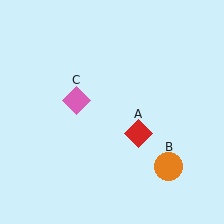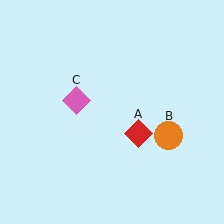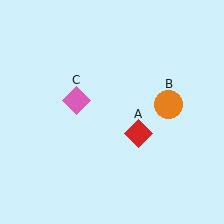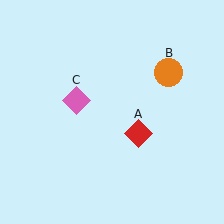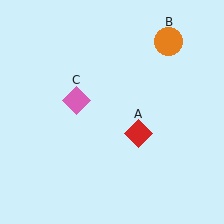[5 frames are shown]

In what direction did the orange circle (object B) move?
The orange circle (object B) moved up.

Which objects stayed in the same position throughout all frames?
Red diamond (object A) and pink diamond (object C) remained stationary.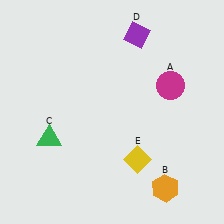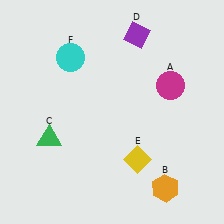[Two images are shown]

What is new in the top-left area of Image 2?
A cyan circle (F) was added in the top-left area of Image 2.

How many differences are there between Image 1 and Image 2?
There is 1 difference between the two images.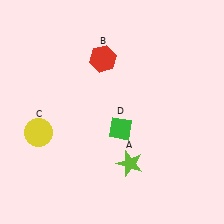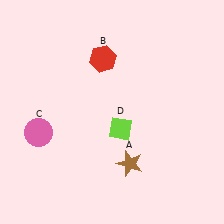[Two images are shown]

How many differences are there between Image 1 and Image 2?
There are 3 differences between the two images.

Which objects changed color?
A changed from lime to brown. C changed from yellow to pink. D changed from green to lime.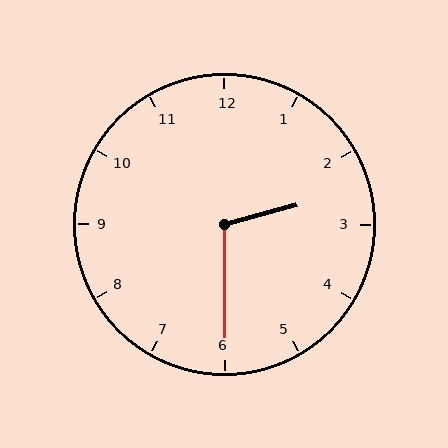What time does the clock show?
2:30.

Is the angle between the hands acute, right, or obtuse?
It is obtuse.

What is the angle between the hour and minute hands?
Approximately 105 degrees.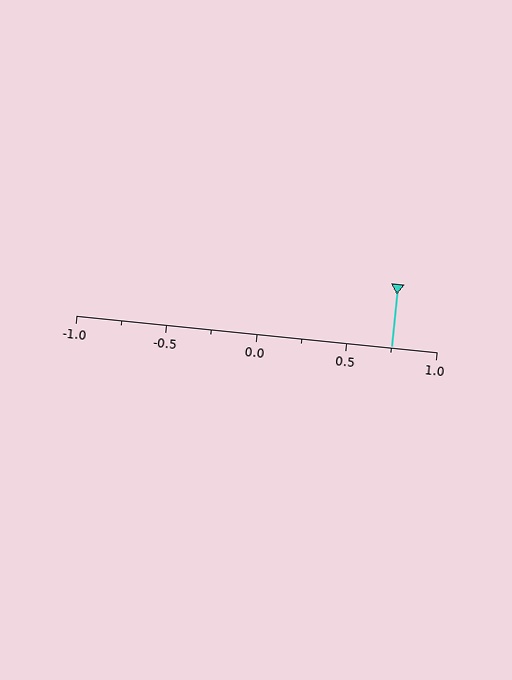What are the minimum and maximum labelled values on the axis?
The axis runs from -1.0 to 1.0.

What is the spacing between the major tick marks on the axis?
The major ticks are spaced 0.5 apart.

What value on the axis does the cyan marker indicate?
The marker indicates approximately 0.75.